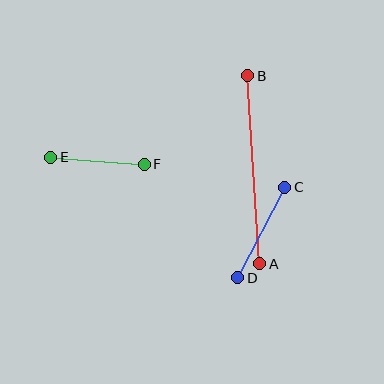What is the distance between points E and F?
The distance is approximately 94 pixels.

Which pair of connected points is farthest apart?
Points A and B are farthest apart.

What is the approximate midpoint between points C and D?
The midpoint is at approximately (261, 232) pixels.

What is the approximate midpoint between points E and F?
The midpoint is at approximately (97, 161) pixels.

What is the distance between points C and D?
The distance is approximately 102 pixels.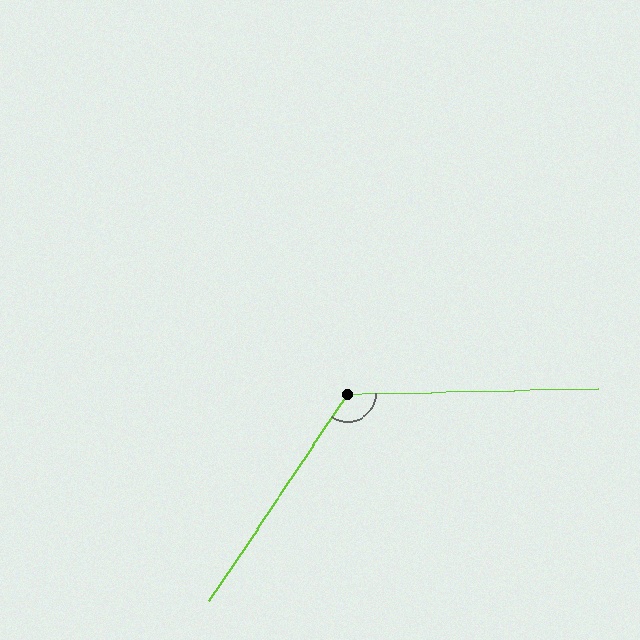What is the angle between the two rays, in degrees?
Approximately 125 degrees.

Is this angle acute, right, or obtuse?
It is obtuse.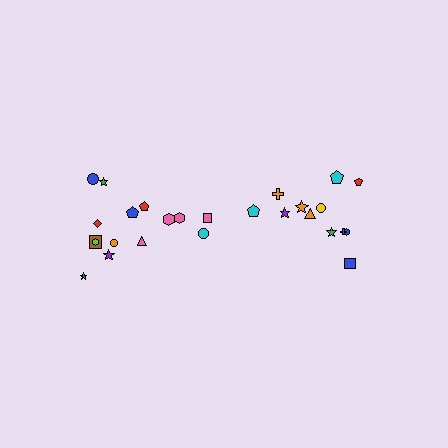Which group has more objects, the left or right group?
The left group.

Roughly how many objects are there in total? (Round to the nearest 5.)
Roughly 25 objects in total.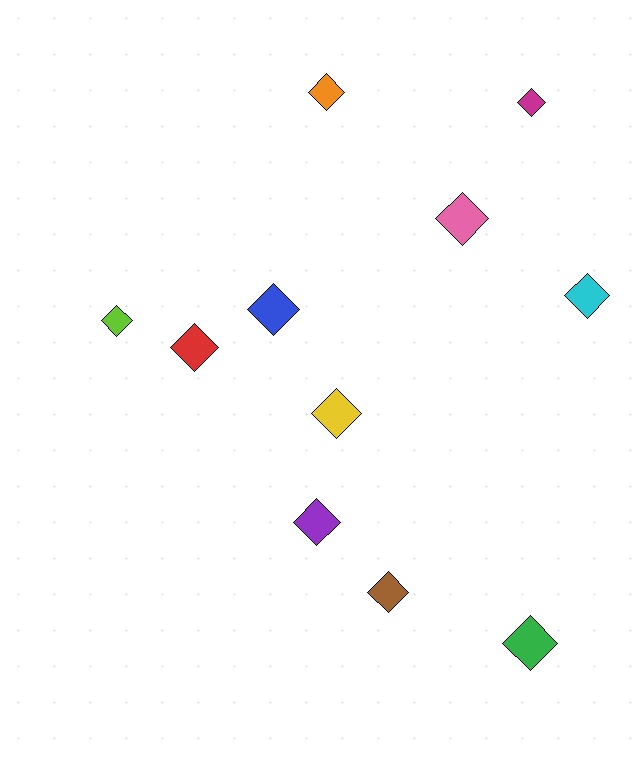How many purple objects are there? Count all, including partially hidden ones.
There is 1 purple object.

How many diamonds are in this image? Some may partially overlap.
There are 11 diamonds.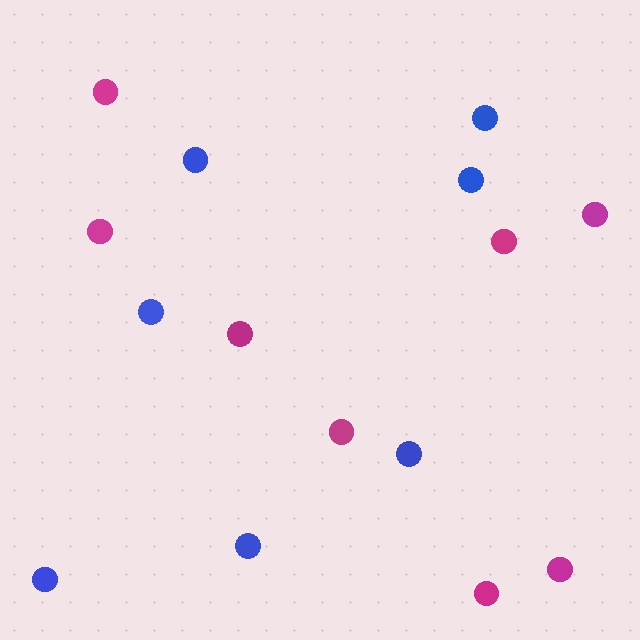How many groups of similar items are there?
There are 2 groups: one group of blue circles (7) and one group of magenta circles (8).